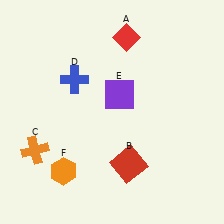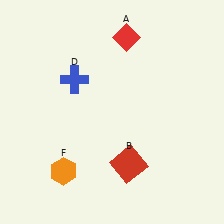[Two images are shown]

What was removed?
The orange cross (C), the purple square (E) were removed in Image 2.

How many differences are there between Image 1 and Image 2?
There are 2 differences between the two images.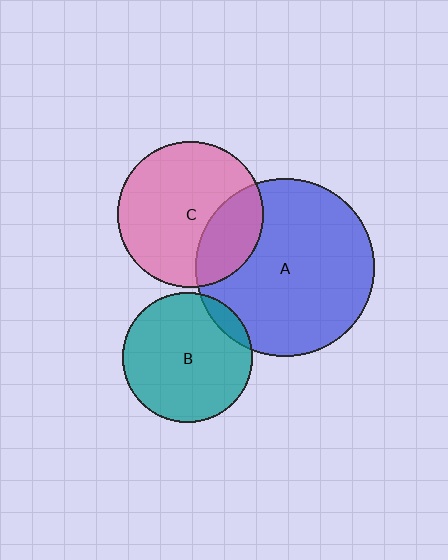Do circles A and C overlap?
Yes.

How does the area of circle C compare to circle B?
Approximately 1.3 times.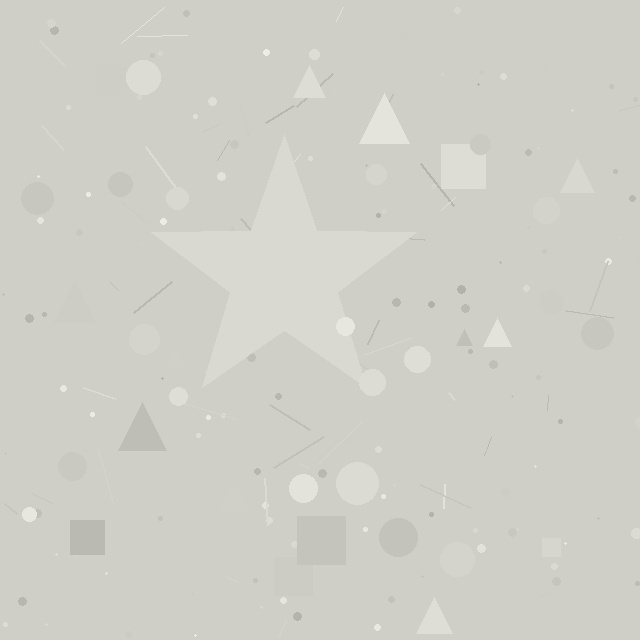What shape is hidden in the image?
A star is hidden in the image.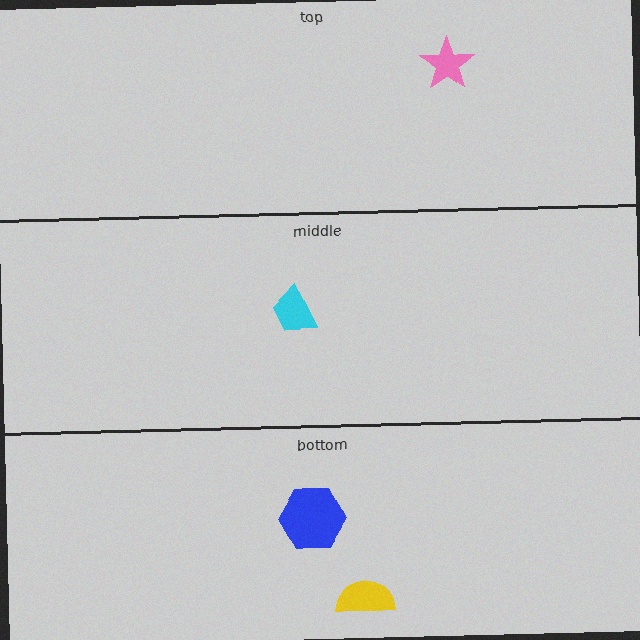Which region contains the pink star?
The top region.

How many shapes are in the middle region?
1.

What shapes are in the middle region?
The cyan trapezoid.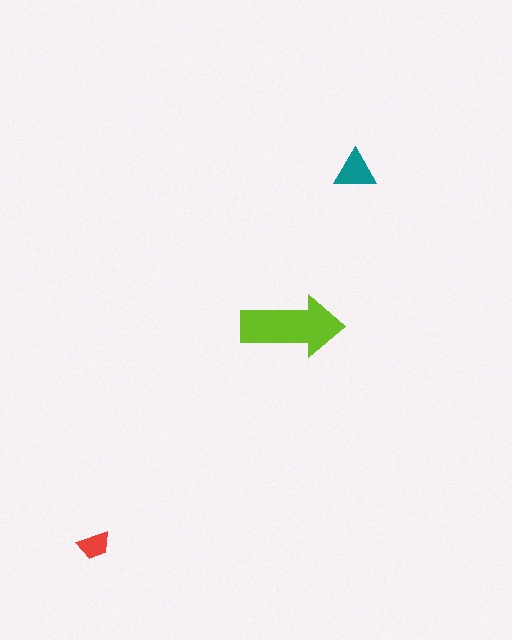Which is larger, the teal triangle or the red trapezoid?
The teal triangle.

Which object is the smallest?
The red trapezoid.